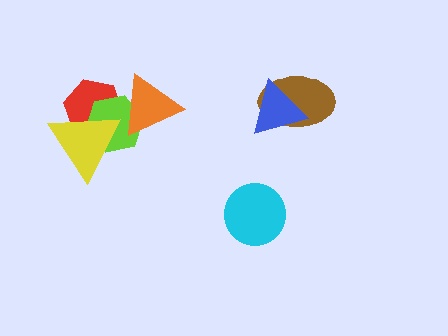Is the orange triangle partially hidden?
No, no other shape covers it.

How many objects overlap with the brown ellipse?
1 object overlaps with the brown ellipse.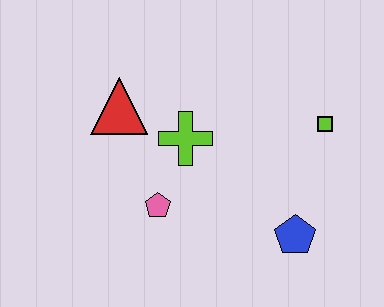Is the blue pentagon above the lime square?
No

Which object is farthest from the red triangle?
The blue pentagon is farthest from the red triangle.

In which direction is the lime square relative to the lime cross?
The lime square is to the right of the lime cross.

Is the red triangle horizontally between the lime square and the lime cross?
No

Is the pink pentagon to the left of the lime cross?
Yes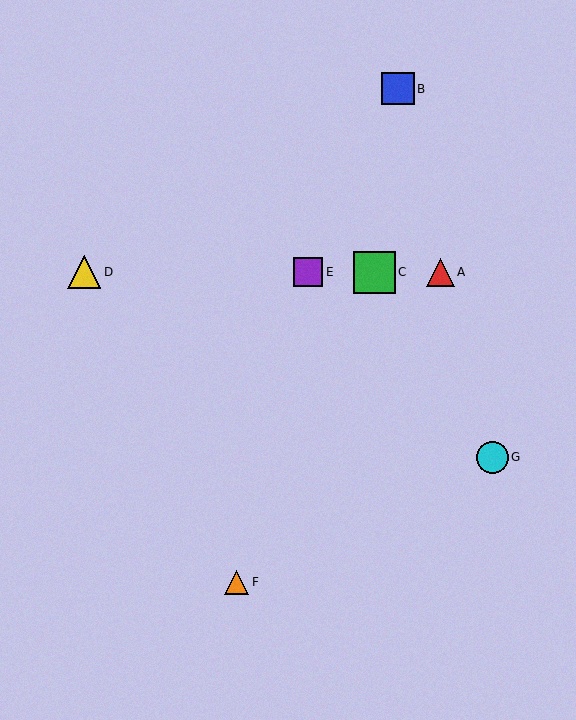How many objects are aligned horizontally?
4 objects (A, C, D, E) are aligned horizontally.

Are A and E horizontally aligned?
Yes, both are at y≈272.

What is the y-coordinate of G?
Object G is at y≈457.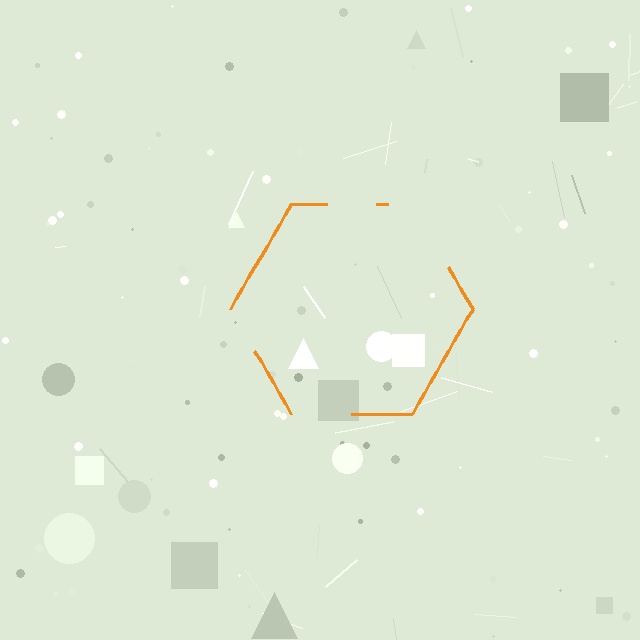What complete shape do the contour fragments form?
The contour fragments form a hexagon.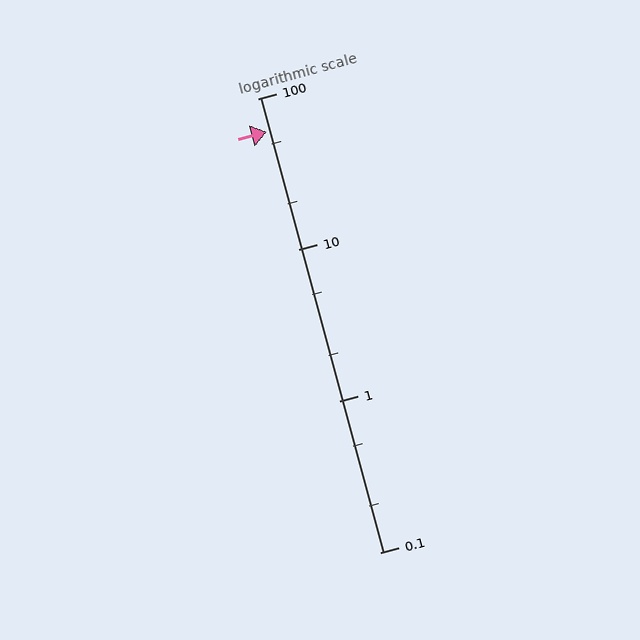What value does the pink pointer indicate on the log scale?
The pointer indicates approximately 60.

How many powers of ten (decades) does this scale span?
The scale spans 3 decades, from 0.1 to 100.